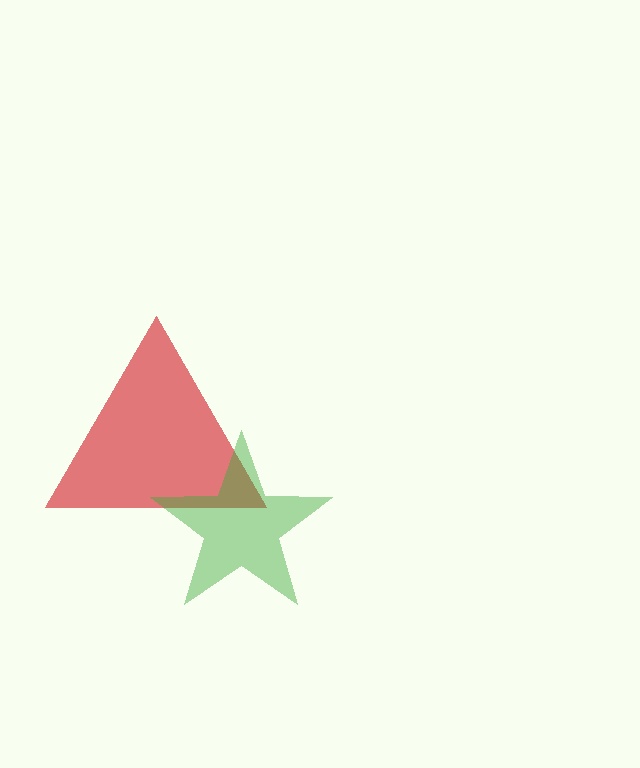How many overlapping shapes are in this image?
There are 2 overlapping shapes in the image.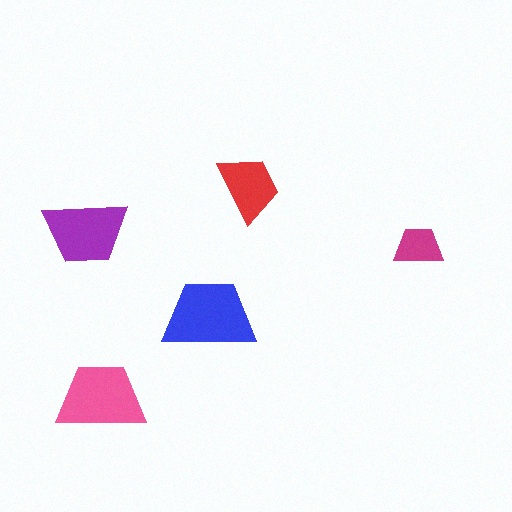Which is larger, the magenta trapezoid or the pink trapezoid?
The pink one.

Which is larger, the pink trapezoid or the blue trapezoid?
The blue one.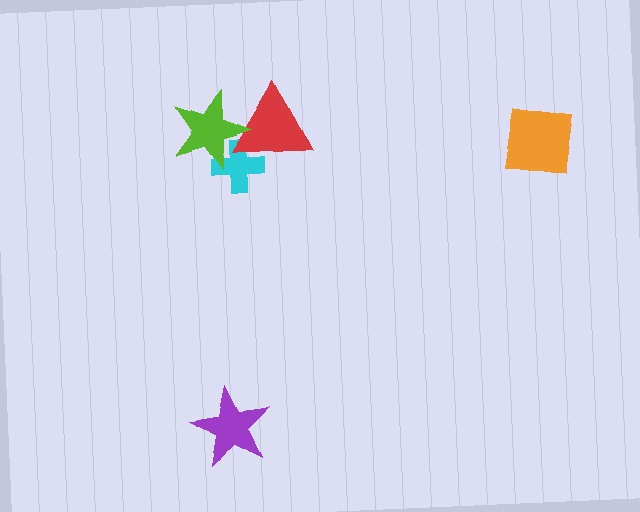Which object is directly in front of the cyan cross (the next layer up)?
The red triangle is directly in front of the cyan cross.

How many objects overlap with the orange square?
0 objects overlap with the orange square.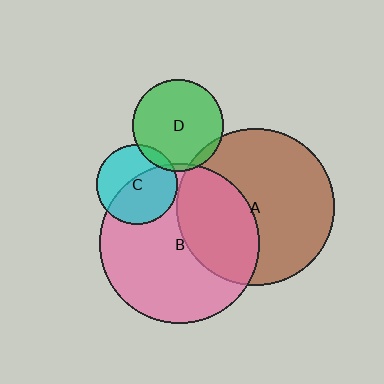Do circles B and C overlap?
Yes.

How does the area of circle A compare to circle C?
Approximately 3.8 times.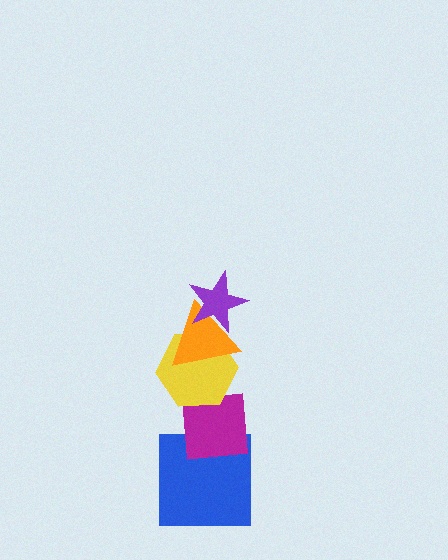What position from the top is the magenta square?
The magenta square is 4th from the top.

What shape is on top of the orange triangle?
The purple star is on top of the orange triangle.